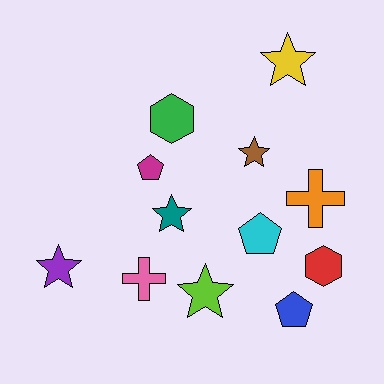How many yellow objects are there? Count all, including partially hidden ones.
There is 1 yellow object.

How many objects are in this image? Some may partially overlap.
There are 12 objects.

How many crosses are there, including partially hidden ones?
There are 2 crosses.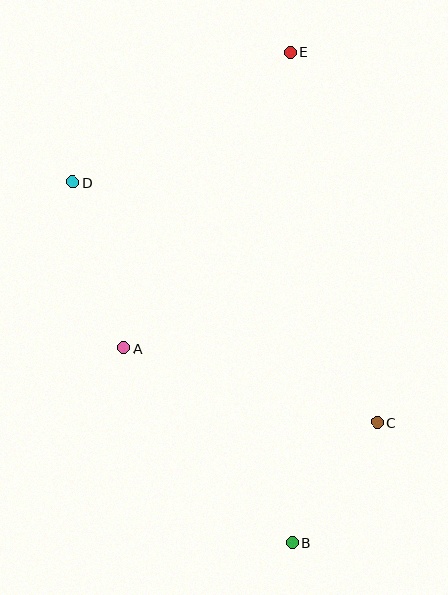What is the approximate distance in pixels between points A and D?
The distance between A and D is approximately 174 pixels.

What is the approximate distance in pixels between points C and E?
The distance between C and E is approximately 380 pixels.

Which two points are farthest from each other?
Points B and E are farthest from each other.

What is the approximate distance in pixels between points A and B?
The distance between A and B is approximately 258 pixels.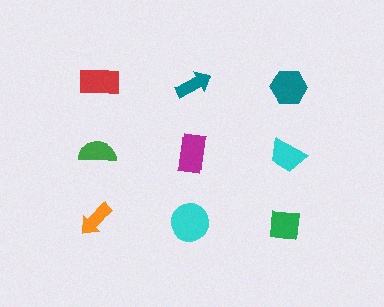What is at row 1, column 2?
A teal arrow.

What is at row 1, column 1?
A red rectangle.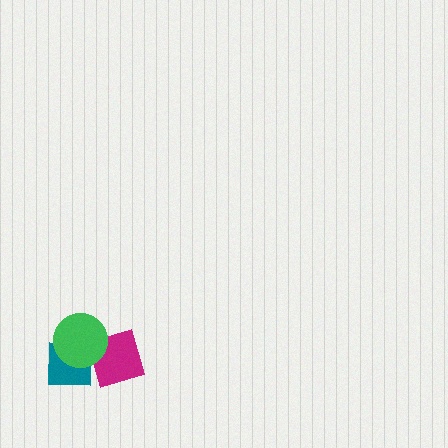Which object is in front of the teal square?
The green circle is in front of the teal square.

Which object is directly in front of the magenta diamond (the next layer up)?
The teal square is directly in front of the magenta diamond.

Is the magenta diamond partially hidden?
Yes, it is partially covered by another shape.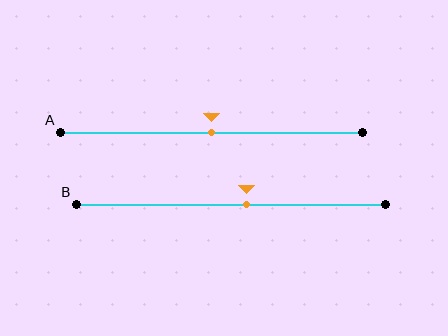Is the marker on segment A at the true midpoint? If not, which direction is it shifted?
Yes, the marker on segment A is at the true midpoint.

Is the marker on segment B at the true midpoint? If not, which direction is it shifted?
No, the marker on segment B is shifted to the right by about 5% of the segment length.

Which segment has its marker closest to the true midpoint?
Segment A has its marker closest to the true midpoint.